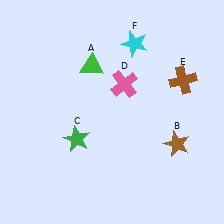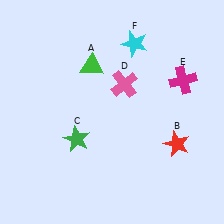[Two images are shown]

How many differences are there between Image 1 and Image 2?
There are 2 differences between the two images.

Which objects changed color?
B changed from brown to red. E changed from brown to magenta.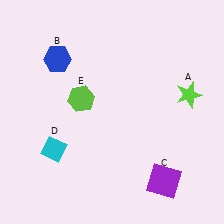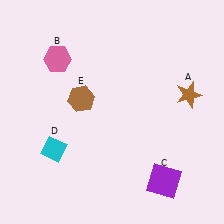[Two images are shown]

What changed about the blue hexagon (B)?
In Image 1, B is blue. In Image 2, it changed to pink.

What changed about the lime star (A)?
In Image 1, A is lime. In Image 2, it changed to brown.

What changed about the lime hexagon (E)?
In Image 1, E is lime. In Image 2, it changed to brown.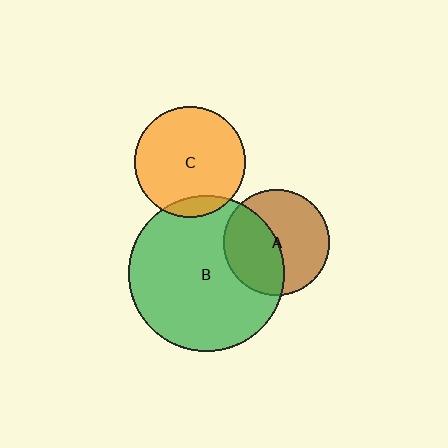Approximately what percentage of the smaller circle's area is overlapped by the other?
Approximately 10%.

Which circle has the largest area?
Circle B (green).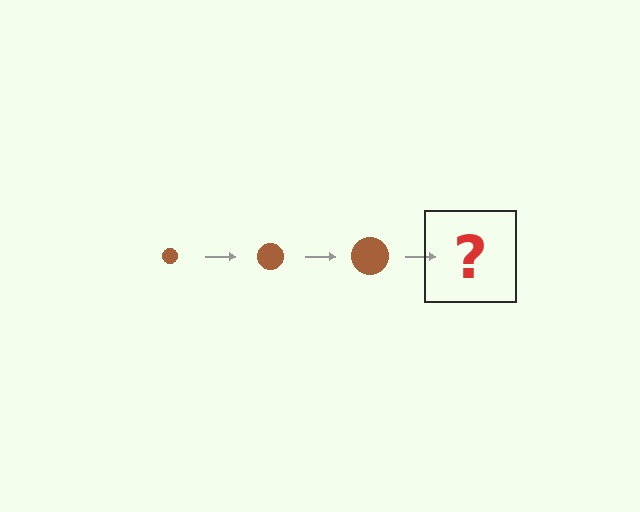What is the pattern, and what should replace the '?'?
The pattern is that the circle gets progressively larger each step. The '?' should be a brown circle, larger than the previous one.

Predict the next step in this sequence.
The next step is a brown circle, larger than the previous one.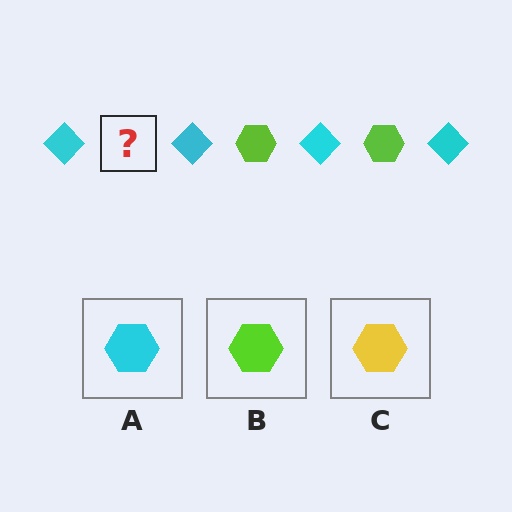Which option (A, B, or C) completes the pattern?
B.